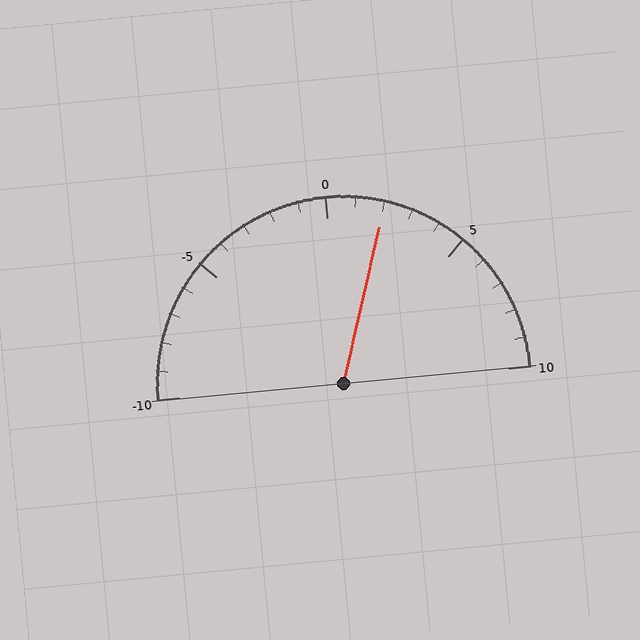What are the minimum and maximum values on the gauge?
The gauge ranges from -10 to 10.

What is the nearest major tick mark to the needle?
The nearest major tick mark is 0.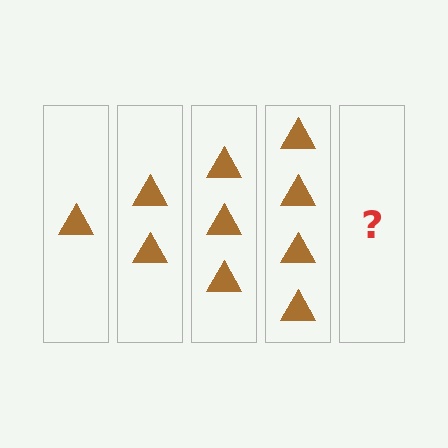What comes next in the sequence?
The next element should be 5 triangles.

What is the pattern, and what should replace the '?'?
The pattern is that each step adds one more triangle. The '?' should be 5 triangles.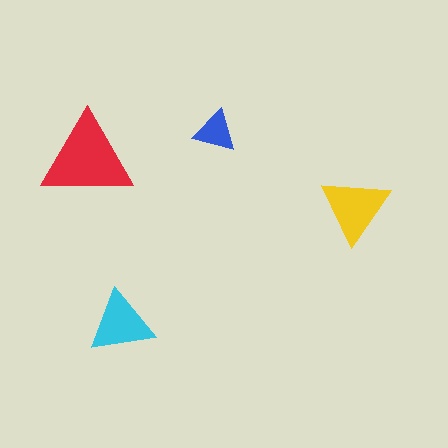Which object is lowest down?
The cyan triangle is bottommost.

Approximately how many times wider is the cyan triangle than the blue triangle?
About 1.5 times wider.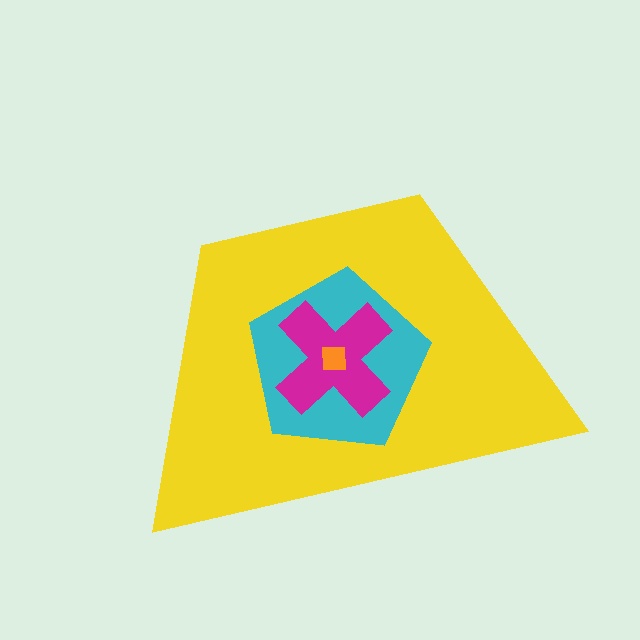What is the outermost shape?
The yellow trapezoid.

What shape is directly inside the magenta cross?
The orange square.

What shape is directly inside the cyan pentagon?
The magenta cross.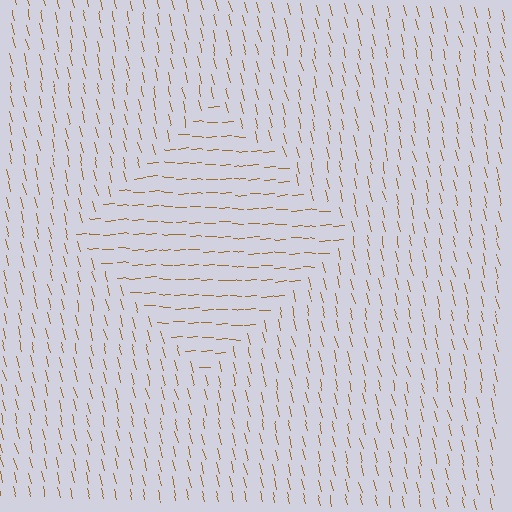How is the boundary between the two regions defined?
The boundary is defined purely by a change in line orientation (approximately 78 degrees difference). All lines are the same color and thickness.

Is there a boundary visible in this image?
Yes, there is a texture boundary formed by a change in line orientation.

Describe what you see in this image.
The image is filled with small brown line segments. A diamond region in the image has lines oriented differently from the surrounding lines, creating a visible texture boundary.